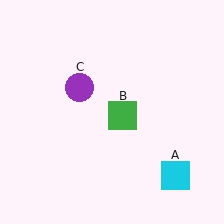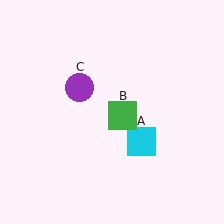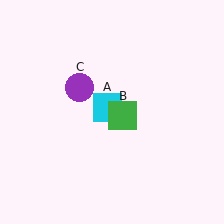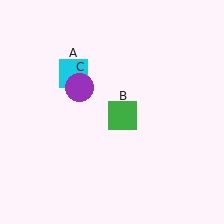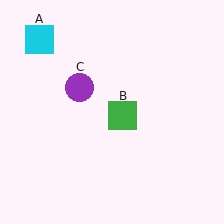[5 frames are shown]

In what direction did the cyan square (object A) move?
The cyan square (object A) moved up and to the left.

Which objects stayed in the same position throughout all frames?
Green square (object B) and purple circle (object C) remained stationary.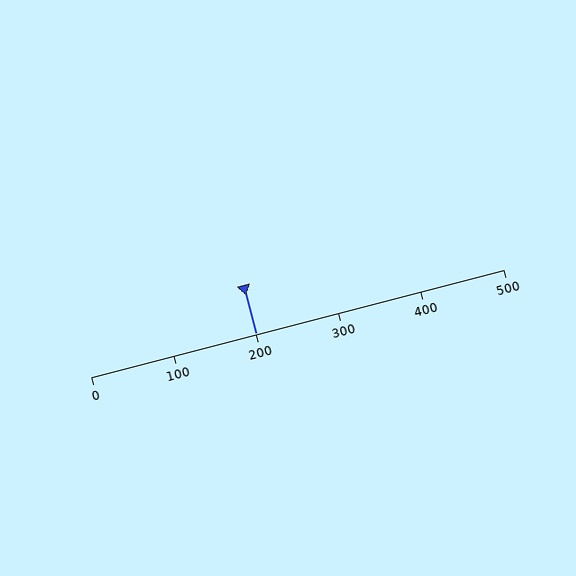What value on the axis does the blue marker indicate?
The marker indicates approximately 200.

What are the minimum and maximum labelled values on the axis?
The axis runs from 0 to 500.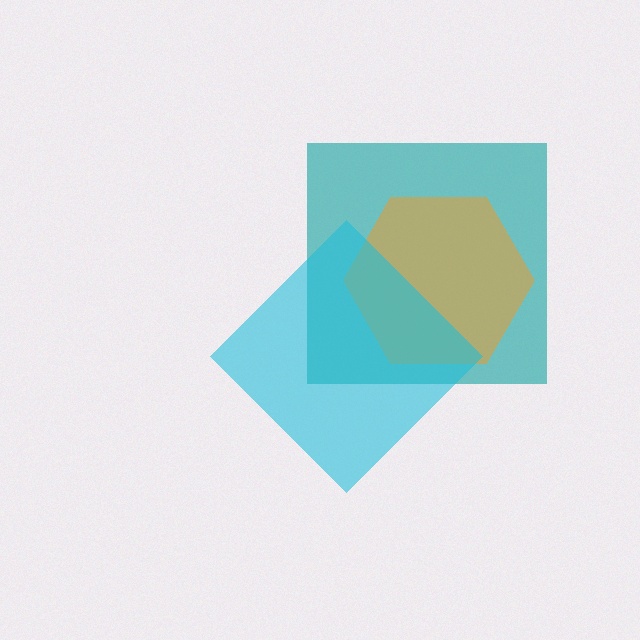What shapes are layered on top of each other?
The layered shapes are: a teal square, an orange hexagon, a cyan diamond.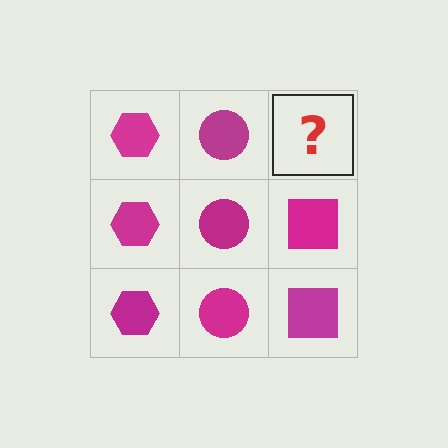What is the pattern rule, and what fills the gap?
The rule is that each column has a consistent shape. The gap should be filled with a magenta square.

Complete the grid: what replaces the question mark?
The question mark should be replaced with a magenta square.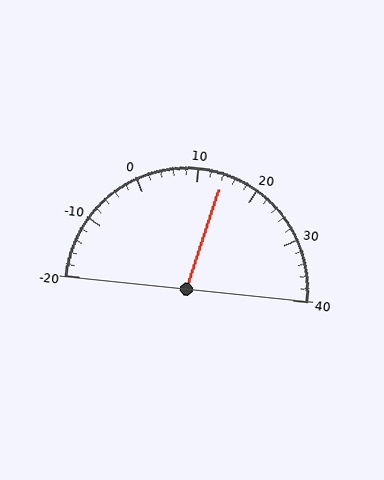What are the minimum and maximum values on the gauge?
The gauge ranges from -20 to 40.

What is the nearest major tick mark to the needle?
The nearest major tick mark is 10.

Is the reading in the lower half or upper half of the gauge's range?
The reading is in the upper half of the range (-20 to 40).